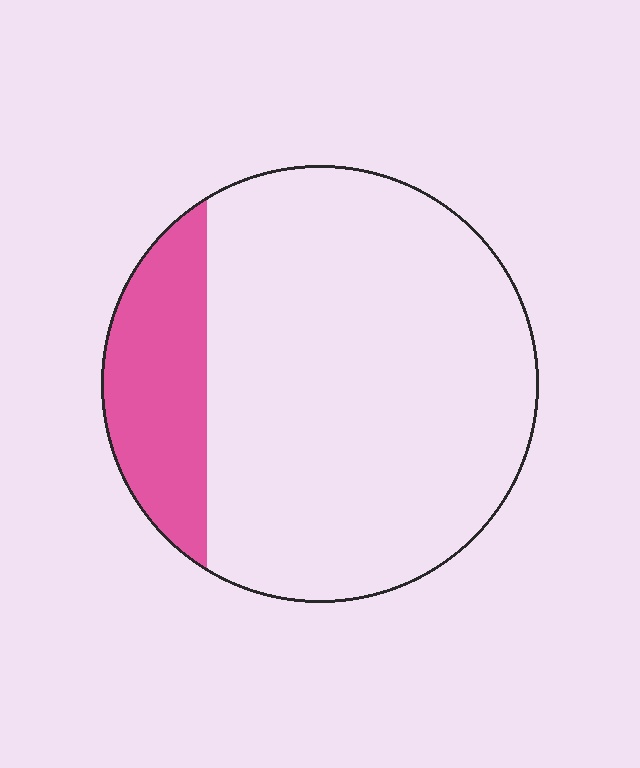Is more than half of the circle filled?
No.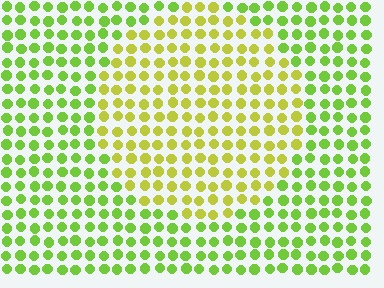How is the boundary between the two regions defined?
The boundary is defined purely by a slight shift in hue (about 31 degrees). Spacing, size, and orientation are identical on both sides.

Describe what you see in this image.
The image is filled with small lime elements in a uniform arrangement. A circle-shaped region is visible where the elements are tinted to a slightly different hue, forming a subtle color boundary.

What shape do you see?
I see a circle.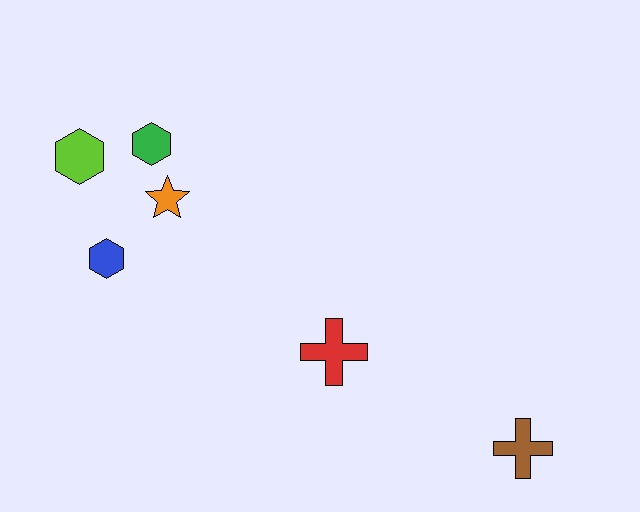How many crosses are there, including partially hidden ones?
There are 2 crosses.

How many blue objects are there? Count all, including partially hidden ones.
There is 1 blue object.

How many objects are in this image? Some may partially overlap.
There are 6 objects.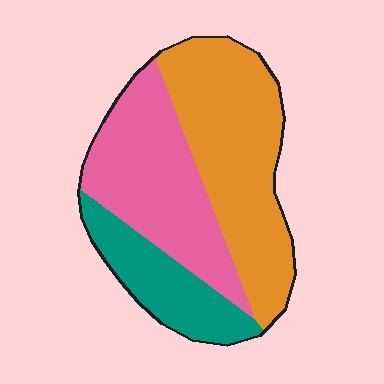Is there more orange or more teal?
Orange.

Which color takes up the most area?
Orange, at roughly 45%.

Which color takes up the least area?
Teal, at roughly 20%.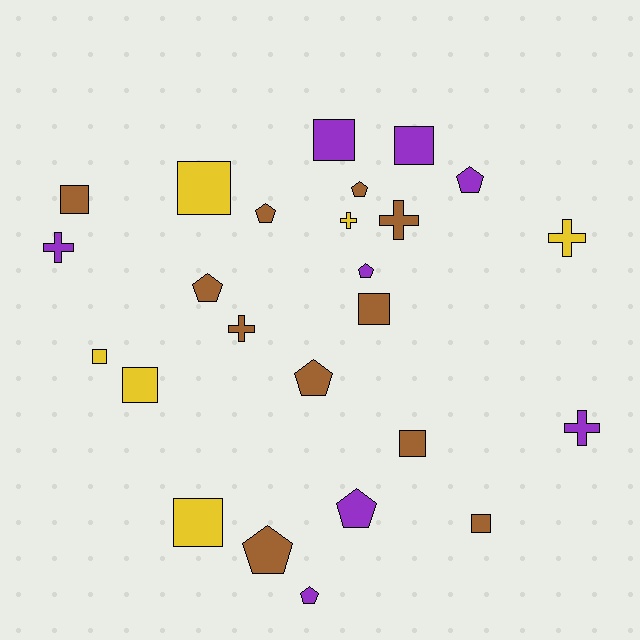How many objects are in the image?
There are 25 objects.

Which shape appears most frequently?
Square, with 10 objects.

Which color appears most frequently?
Brown, with 11 objects.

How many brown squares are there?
There are 4 brown squares.